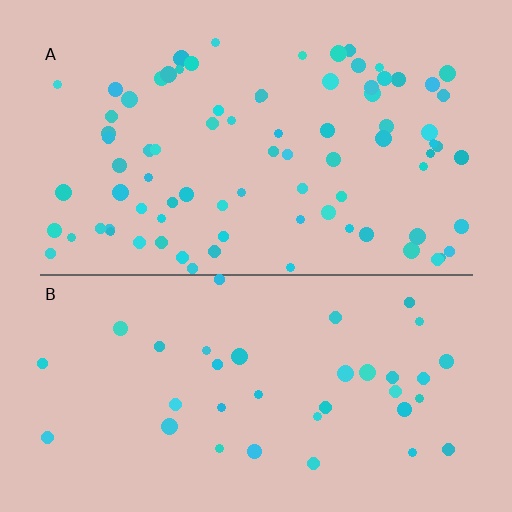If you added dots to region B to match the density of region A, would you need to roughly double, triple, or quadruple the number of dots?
Approximately double.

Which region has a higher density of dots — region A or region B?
A (the top).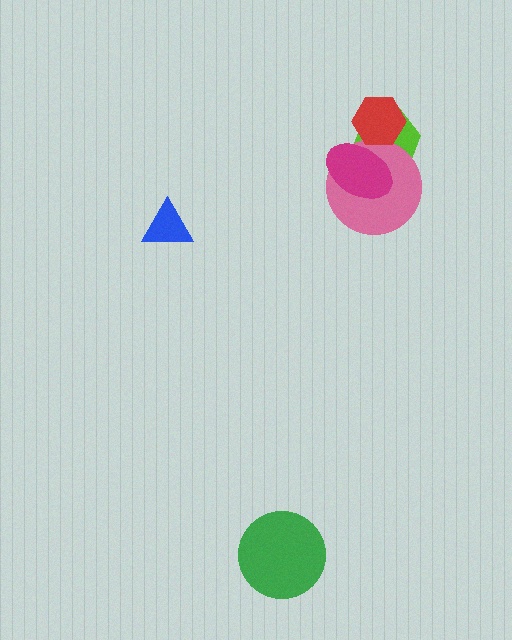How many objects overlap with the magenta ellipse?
3 objects overlap with the magenta ellipse.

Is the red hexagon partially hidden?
Yes, it is partially covered by another shape.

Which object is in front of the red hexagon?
The magenta ellipse is in front of the red hexagon.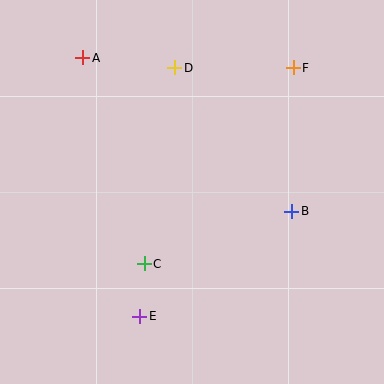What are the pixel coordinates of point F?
Point F is at (293, 68).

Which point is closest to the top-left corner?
Point A is closest to the top-left corner.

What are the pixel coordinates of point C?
Point C is at (144, 264).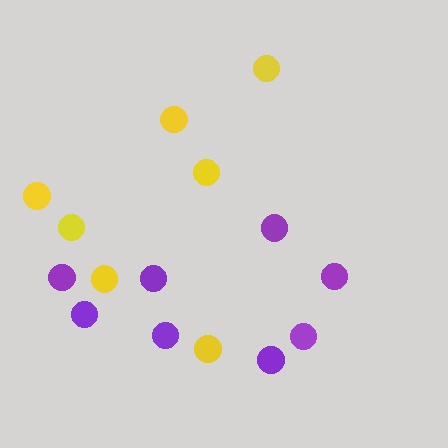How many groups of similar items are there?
There are 2 groups: one group of purple circles (8) and one group of yellow circles (7).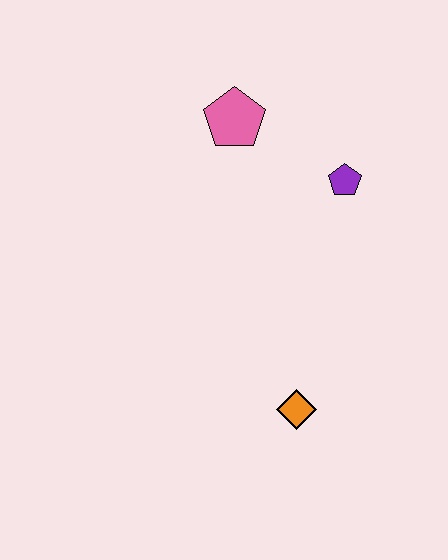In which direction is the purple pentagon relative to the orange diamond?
The purple pentagon is above the orange diamond.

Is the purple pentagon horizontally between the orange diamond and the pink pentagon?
No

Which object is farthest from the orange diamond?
The pink pentagon is farthest from the orange diamond.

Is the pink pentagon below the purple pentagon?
No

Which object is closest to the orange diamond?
The purple pentagon is closest to the orange diamond.